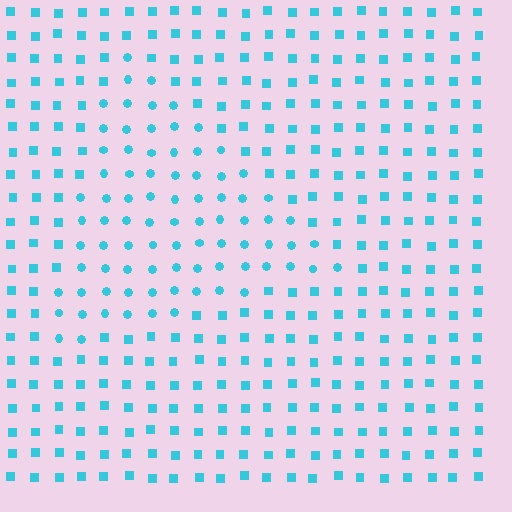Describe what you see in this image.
The image is filled with small cyan elements arranged in a uniform grid. A triangle-shaped region contains circles, while the surrounding area contains squares. The boundary is defined purely by the change in element shape.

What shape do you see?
I see a triangle.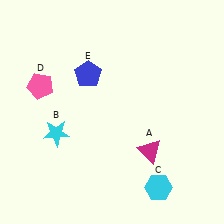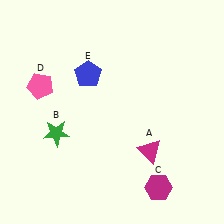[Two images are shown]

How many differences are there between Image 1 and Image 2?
There are 2 differences between the two images.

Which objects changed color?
B changed from cyan to green. C changed from cyan to magenta.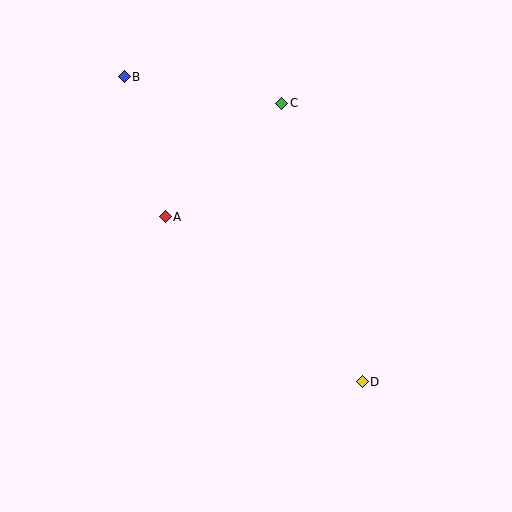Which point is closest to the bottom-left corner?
Point A is closest to the bottom-left corner.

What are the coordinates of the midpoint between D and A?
The midpoint between D and A is at (264, 299).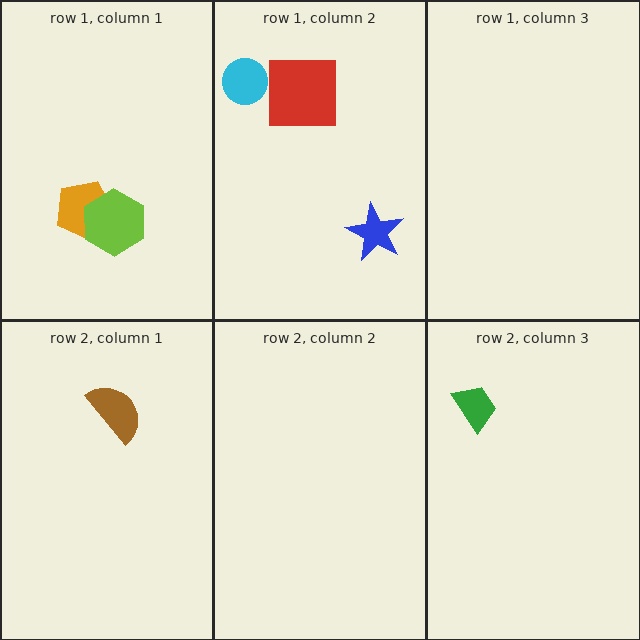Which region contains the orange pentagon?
The row 1, column 1 region.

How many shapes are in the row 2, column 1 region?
1.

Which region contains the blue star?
The row 1, column 2 region.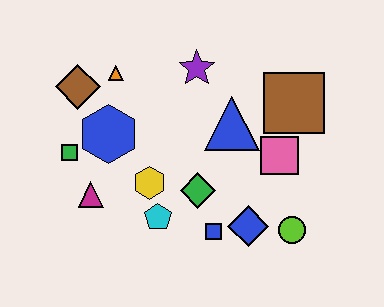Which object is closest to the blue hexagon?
The green square is closest to the blue hexagon.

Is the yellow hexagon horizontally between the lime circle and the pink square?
No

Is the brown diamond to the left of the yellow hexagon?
Yes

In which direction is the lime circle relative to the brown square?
The lime circle is below the brown square.